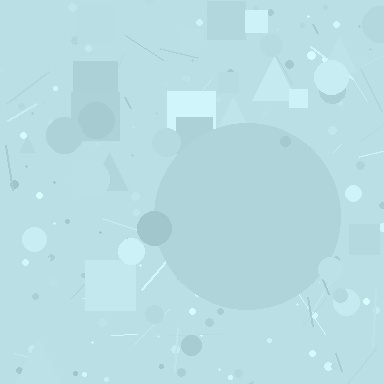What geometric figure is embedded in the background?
A circle is embedded in the background.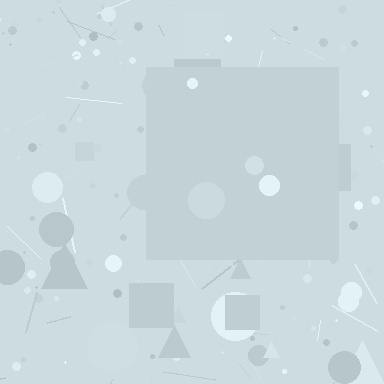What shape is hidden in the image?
A square is hidden in the image.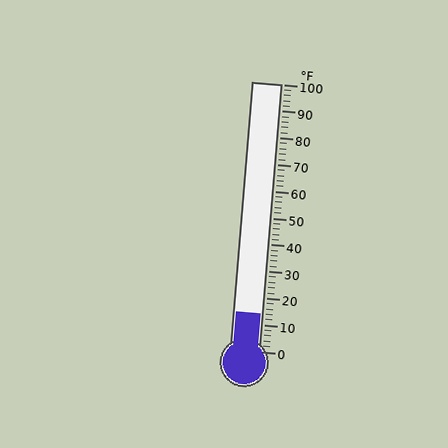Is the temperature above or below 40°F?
The temperature is below 40°F.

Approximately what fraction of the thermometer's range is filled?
The thermometer is filled to approximately 15% of its range.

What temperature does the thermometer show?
The thermometer shows approximately 14°F.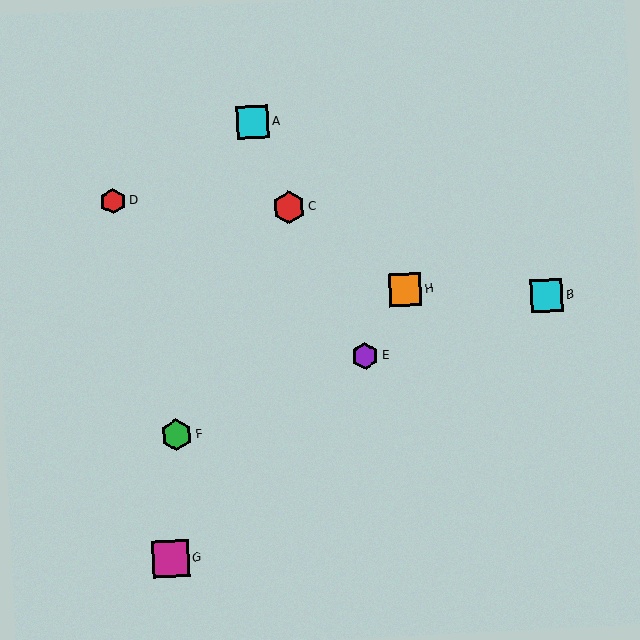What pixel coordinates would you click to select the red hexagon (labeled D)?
Click at (113, 201) to select the red hexagon D.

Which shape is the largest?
The magenta square (labeled G) is the largest.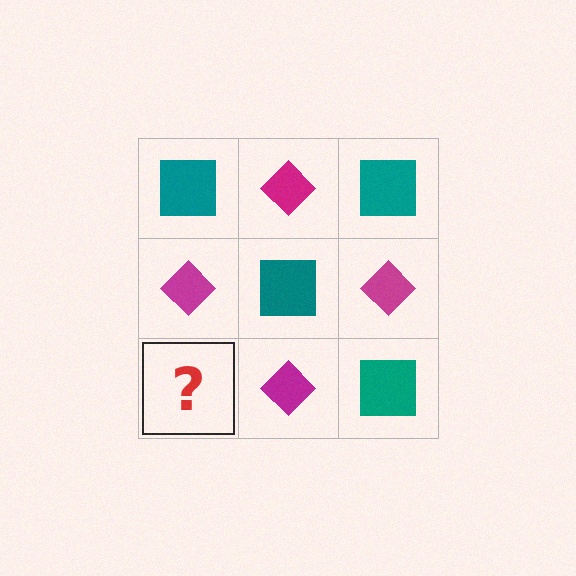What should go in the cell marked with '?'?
The missing cell should contain a teal square.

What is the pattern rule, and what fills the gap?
The rule is that it alternates teal square and magenta diamond in a checkerboard pattern. The gap should be filled with a teal square.